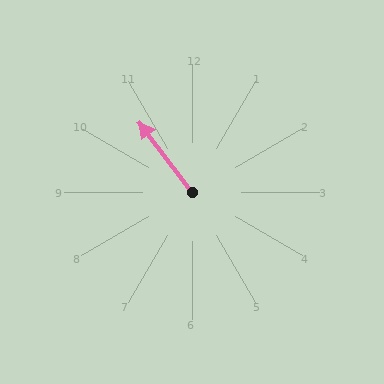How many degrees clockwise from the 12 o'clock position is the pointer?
Approximately 323 degrees.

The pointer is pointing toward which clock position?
Roughly 11 o'clock.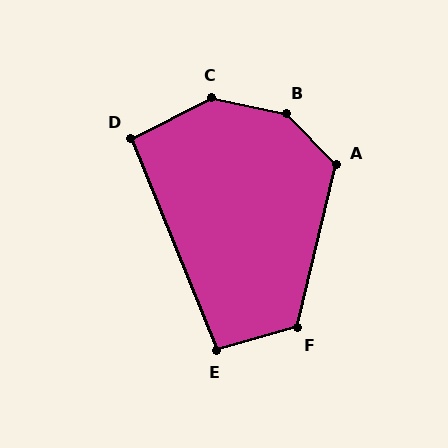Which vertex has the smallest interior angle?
D, at approximately 95 degrees.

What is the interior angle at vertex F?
Approximately 119 degrees (obtuse).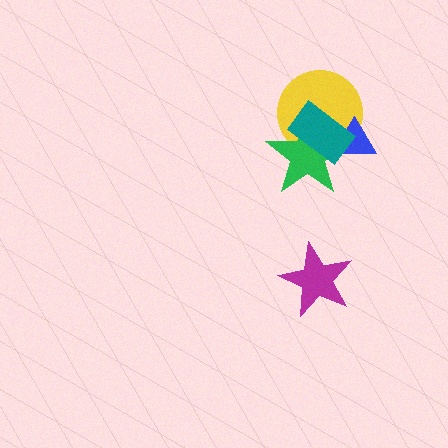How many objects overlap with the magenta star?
0 objects overlap with the magenta star.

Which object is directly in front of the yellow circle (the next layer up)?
The blue triangle is directly in front of the yellow circle.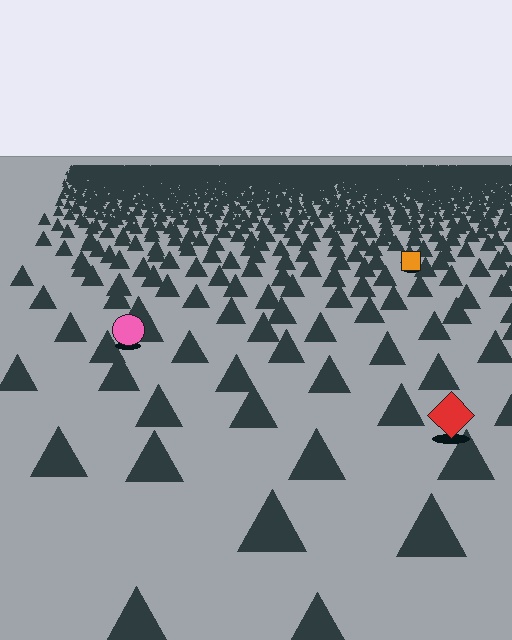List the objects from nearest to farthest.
From nearest to farthest: the red diamond, the pink circle, the orange square.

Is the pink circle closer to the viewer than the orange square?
Yes. The pink circle is closer — you can tell from the texture gradient: the ground texture is coarser near it.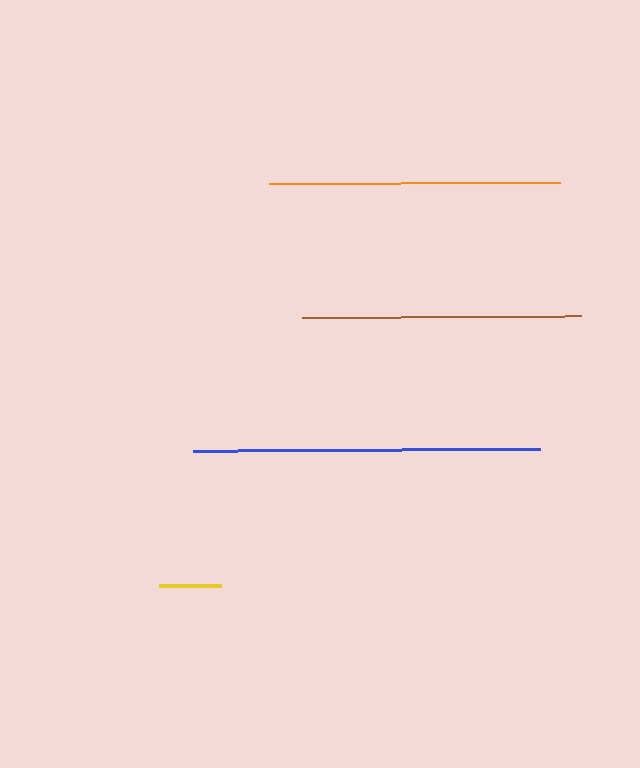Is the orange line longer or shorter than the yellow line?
The orange line is longer than the yellow line.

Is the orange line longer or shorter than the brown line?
The orange line is longer than the brown line.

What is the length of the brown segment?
The brown segment is approximately 279 pixels long.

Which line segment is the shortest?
The yellow line is the shortest at approximately 62 pixels.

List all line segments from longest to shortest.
From longest to shortest: blue, orange, brown, yellow.